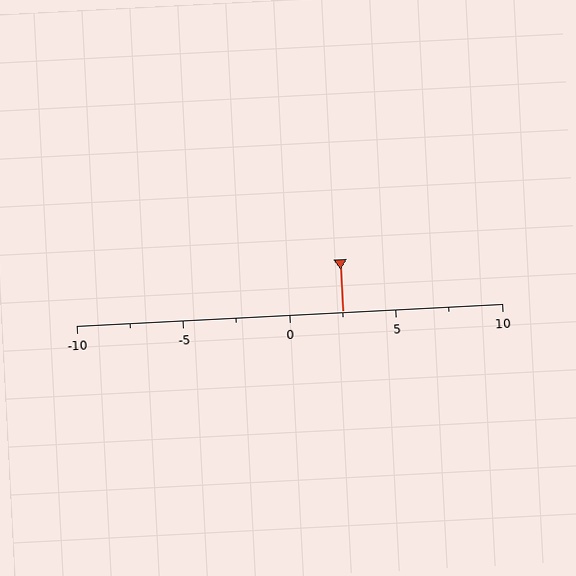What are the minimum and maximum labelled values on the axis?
The axis runs from -10 to 10.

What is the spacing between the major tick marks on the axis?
The major ticks are spaced 5 apart.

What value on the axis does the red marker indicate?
The marker indicates approximately 2.5.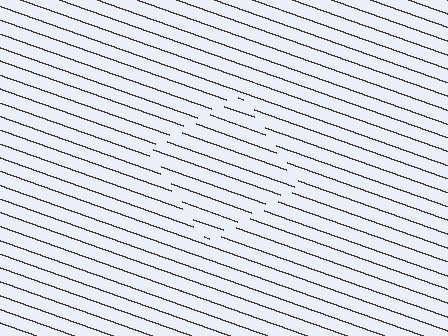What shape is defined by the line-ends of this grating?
An illusory square. The interior of the shape contains the same grating, shifted by half a period — the contour is defined by the phase discontinuity where line-ends from the inner and outer gratings abut.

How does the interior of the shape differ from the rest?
The interior of the shape contains the same grating, shifted by half a period — the contour is defined by the phase discontinuity where line-ends from the inner and outer gratings abut.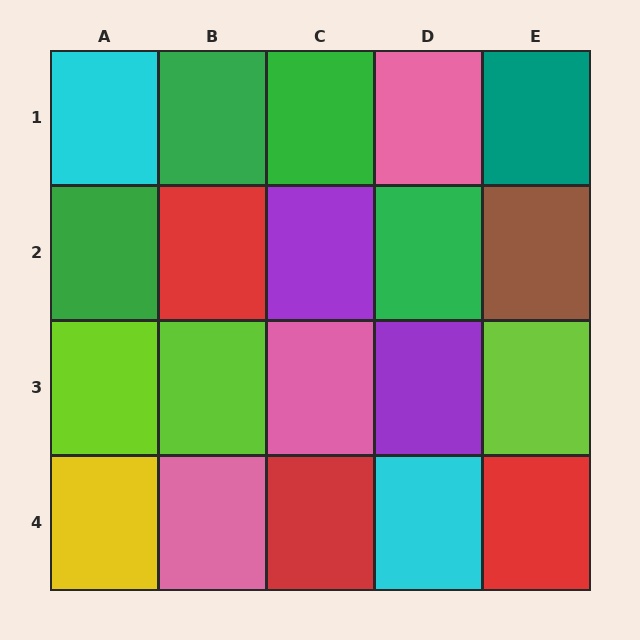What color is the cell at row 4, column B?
Pink.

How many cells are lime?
3 cells are lime.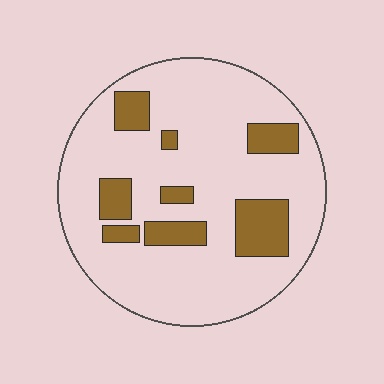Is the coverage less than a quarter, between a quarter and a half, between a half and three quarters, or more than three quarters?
Less than a quarter.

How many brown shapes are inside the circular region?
8.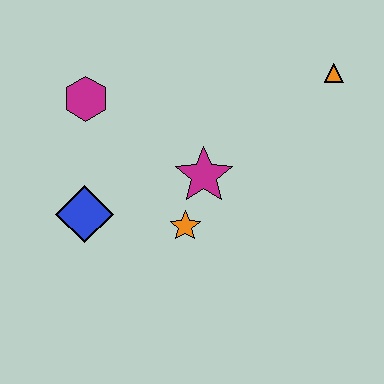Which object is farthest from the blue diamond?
The orange triangle is farthest from the blue diamond.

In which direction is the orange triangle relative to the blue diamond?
The orange triangle is to the right of the blue diamond.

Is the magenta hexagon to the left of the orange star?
Yes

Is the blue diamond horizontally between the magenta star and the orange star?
No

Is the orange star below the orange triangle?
Yes